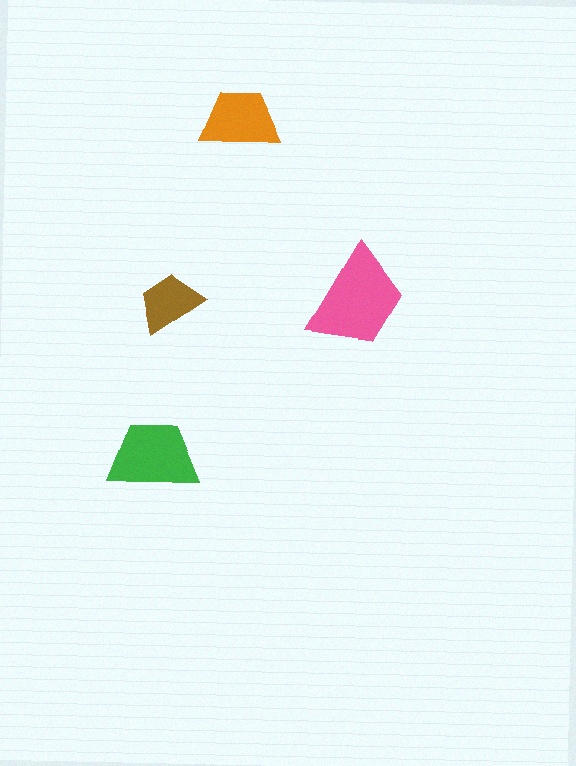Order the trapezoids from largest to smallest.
the pink one, the green one, the orange one, the brown one.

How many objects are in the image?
There are 4 objects in the image.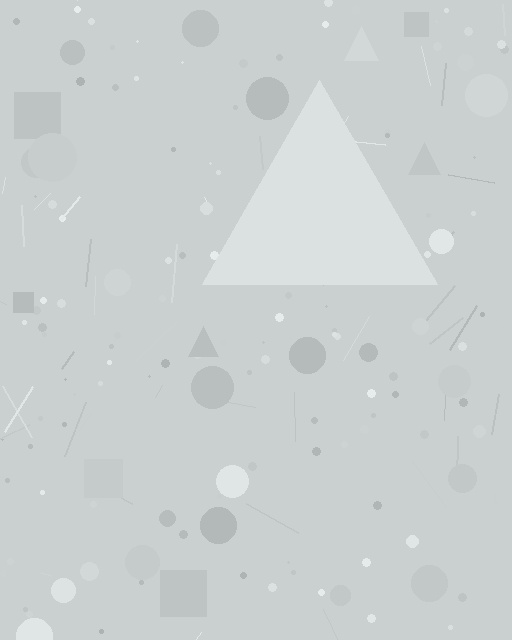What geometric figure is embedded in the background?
A triangle is embedded in the background.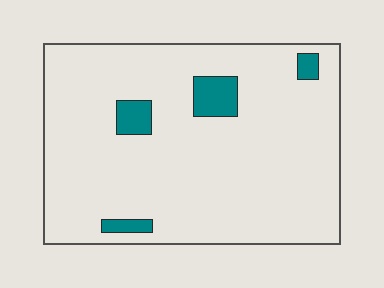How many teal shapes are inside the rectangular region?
4.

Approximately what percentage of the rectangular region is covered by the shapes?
Approximately 5%.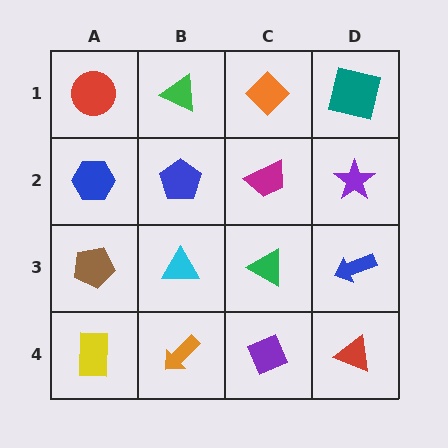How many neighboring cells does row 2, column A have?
3.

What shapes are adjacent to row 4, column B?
A cyan triangle (row 3, column B), a yellow rectangle (row 4, column A), a purple diamond (row 4, column C).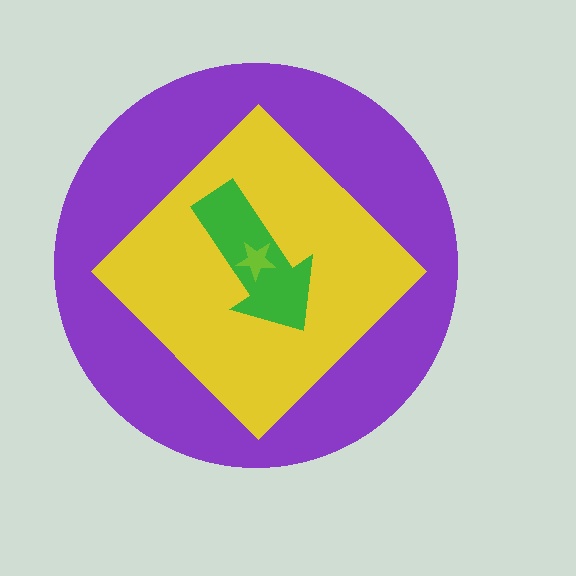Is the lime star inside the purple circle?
Yes.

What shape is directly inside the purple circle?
The yellow diamond.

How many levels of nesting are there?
4.